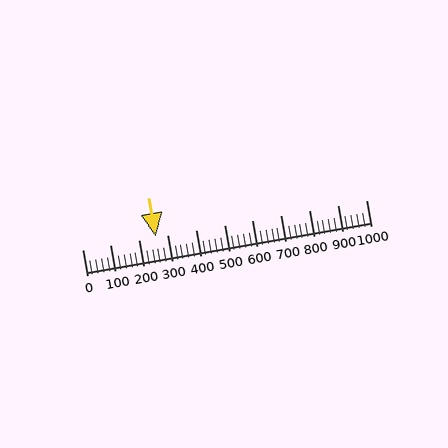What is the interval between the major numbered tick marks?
The major tick marks are spaced 100 units apart.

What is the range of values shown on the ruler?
The ruler shows values from 0 to 1000.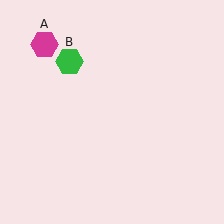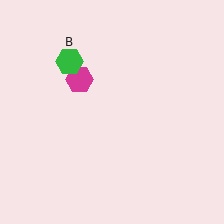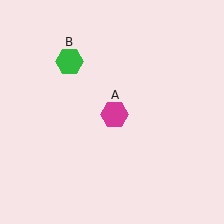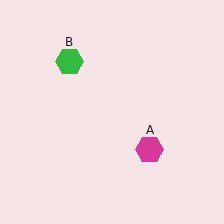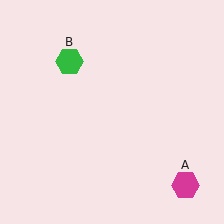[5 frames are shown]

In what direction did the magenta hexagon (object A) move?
The magenta hexagon (object A) moved down and to the right.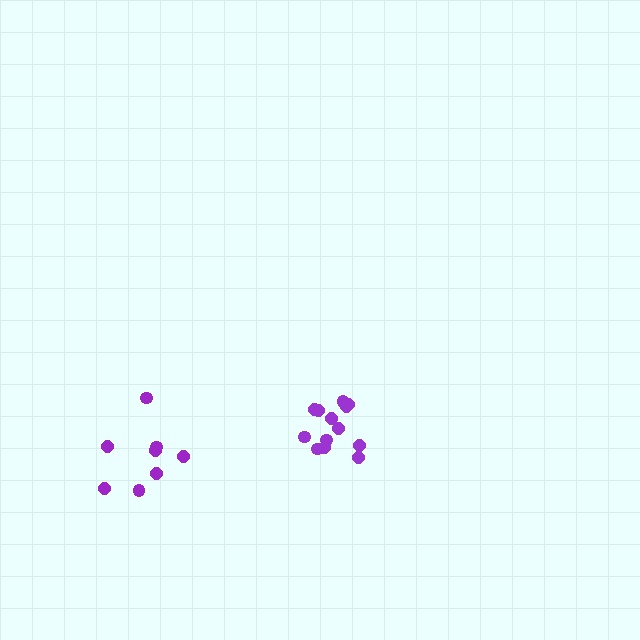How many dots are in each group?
Group 1: 13 dots, Group 2: 8 dots (21 total).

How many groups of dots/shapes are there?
There are 2 groups.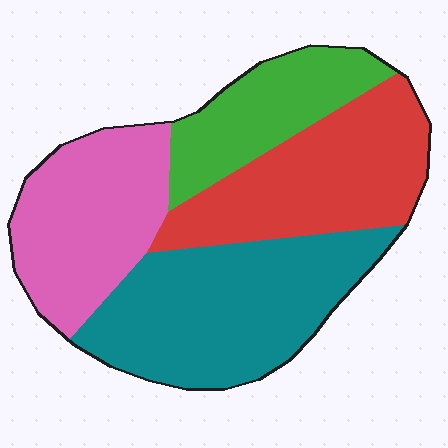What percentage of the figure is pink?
Pink covers roughly 25% of the figure.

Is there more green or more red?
Red.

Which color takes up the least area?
Green, at roughly 15%.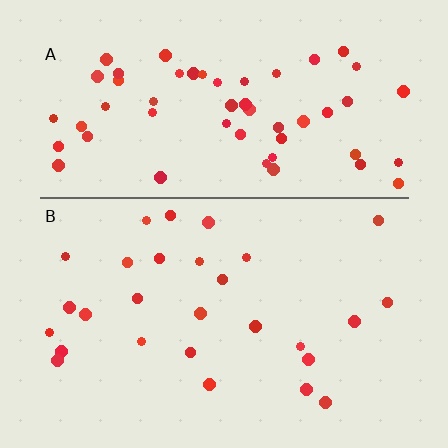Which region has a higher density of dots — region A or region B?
A (the top).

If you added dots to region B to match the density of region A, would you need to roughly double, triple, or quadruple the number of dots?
Approximately double.